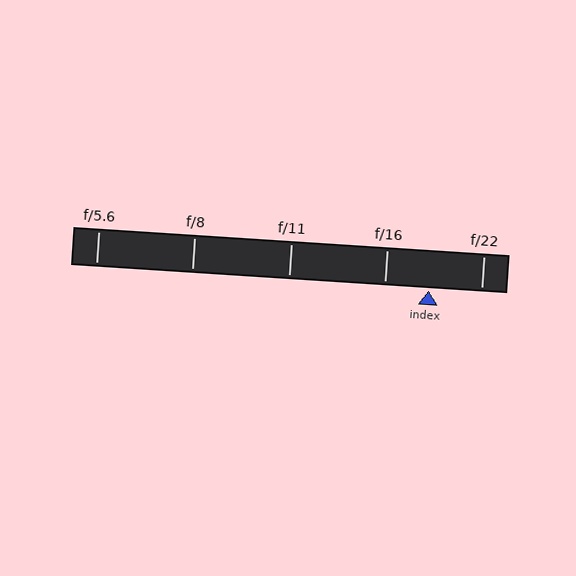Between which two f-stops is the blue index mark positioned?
The index mark is between f/16 and f/22.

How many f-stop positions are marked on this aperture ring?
There are 5 f-stop positions marked.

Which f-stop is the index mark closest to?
The index mark is closest to f/16.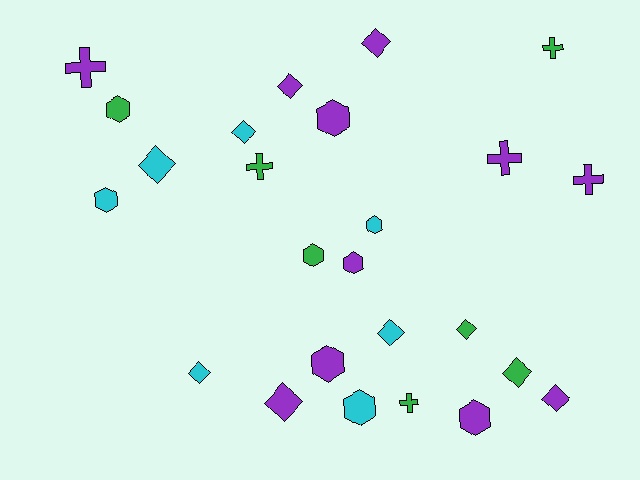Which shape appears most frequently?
Diamond, with 10 objects.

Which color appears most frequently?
Purple, with 11 objects.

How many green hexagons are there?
There are 2 green hexagons.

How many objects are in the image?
There are 25 objects.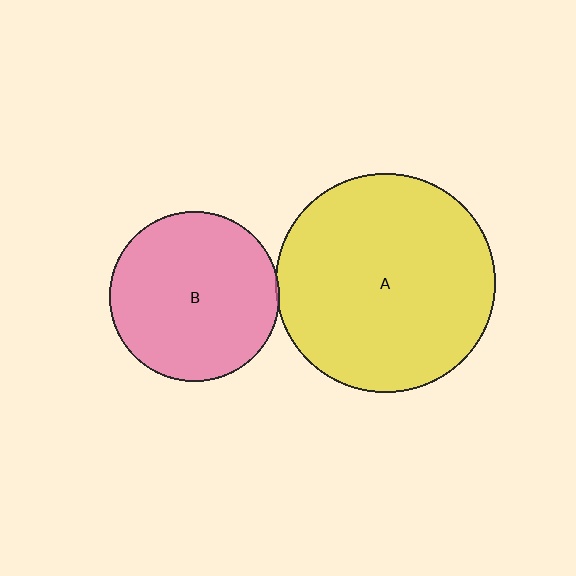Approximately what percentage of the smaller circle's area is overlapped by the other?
Approximately 5%.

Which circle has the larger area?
Circle A (yellow).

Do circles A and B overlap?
Yes.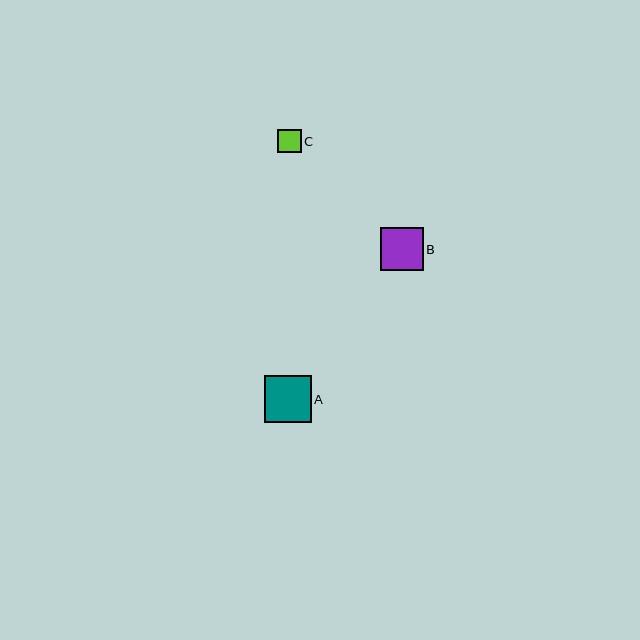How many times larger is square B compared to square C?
Square B is approximately 1.8 times the size of square C.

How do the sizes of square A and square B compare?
Square A and square B are approximately the same size.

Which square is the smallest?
Square C is the smallest with a size of approximately 23 pixels.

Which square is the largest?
Square A is the largest with a size of approximately 47 pixels.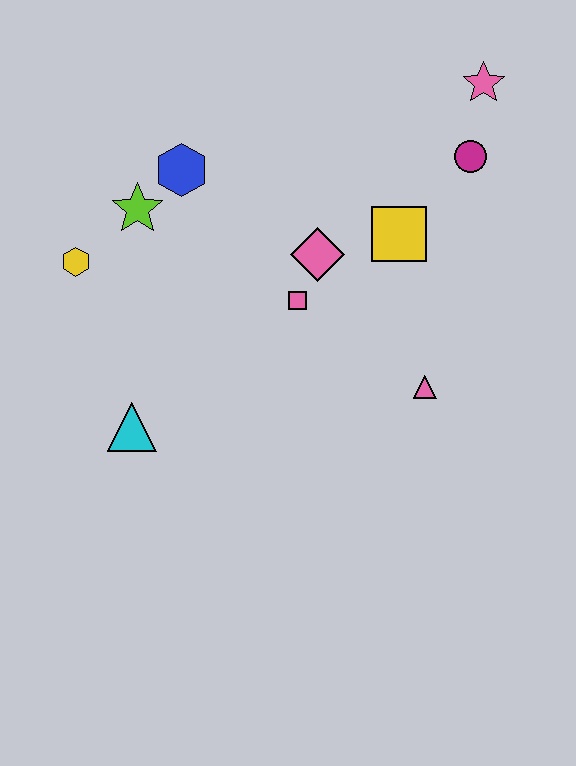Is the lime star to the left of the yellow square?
Yes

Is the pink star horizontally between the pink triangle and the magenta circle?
No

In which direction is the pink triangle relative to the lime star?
The pink triangle is to the right of the lime star.